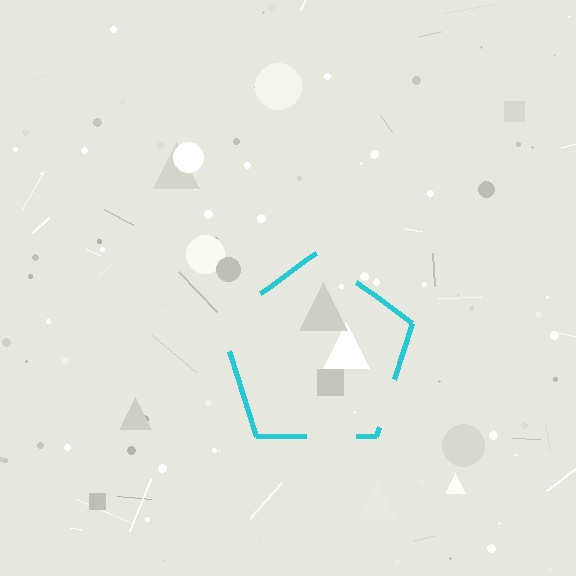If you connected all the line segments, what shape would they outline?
They would outline a pentagon.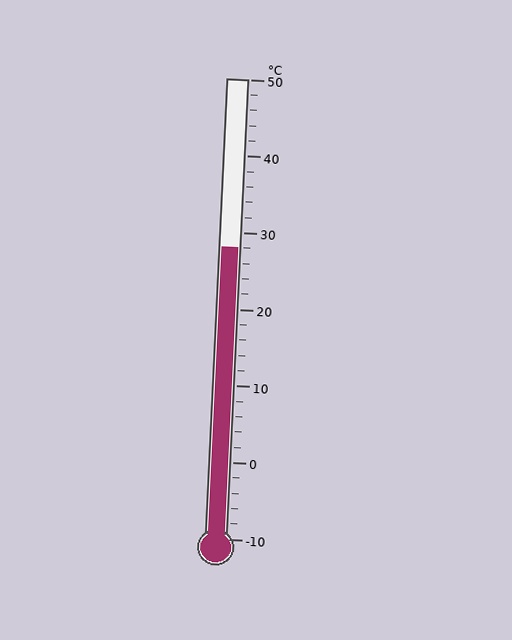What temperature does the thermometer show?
The thermometer shows approximately 28°C.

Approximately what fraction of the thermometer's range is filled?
The thermometer is filled to approximately 65% of its range.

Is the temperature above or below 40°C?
The temperature is below 40°C.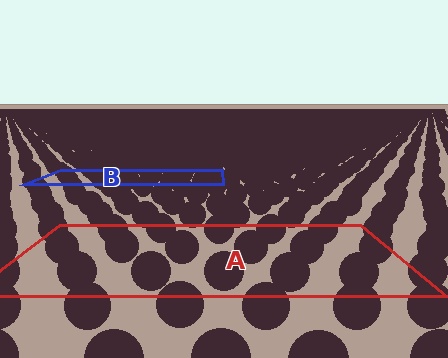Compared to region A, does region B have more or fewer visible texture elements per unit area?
Region B has more texture elements per unit area — they are packed more densely because it is farther away.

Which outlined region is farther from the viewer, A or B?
Region B is farther from the viewer — the texture elements inside it appear smaller and more densely packed.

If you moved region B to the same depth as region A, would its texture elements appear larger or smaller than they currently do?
They would appear larger. At a closer depth, the same texture elements are projected at a bigger on-screen size.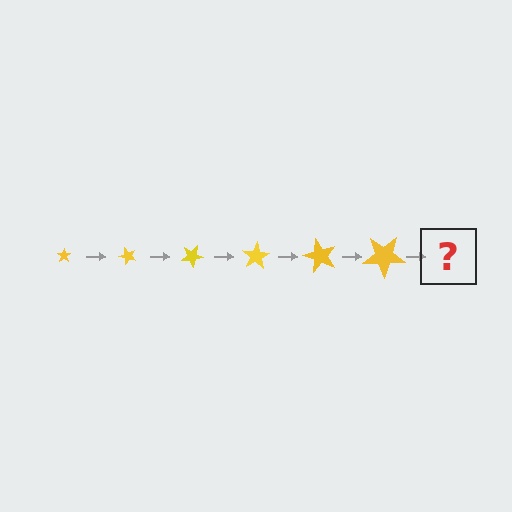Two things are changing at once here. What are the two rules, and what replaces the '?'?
The two rules are that the star grows larger each step and it rotates 50 degrees each step. The '?' should be a star, larger than the previous one and rotated 300 degrees from the start.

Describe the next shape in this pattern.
It should be a star, larger than the previous one and rotated 300 degrees from the start.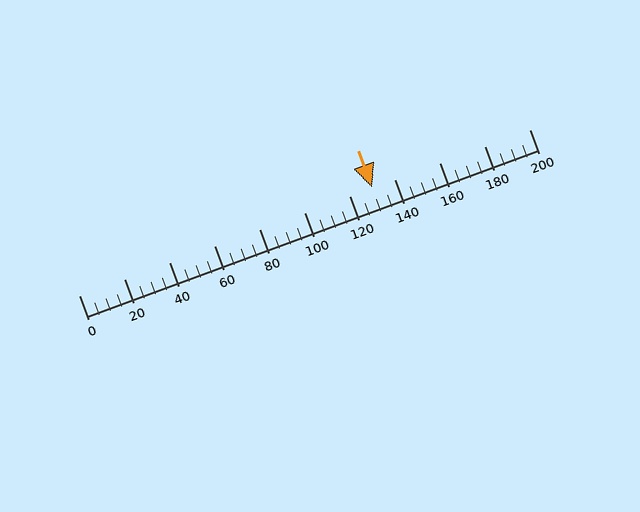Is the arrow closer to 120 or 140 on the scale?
The arrow is closer to 140.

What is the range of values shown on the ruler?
The ruler shows values from 0 to 200.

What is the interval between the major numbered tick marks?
The major tick marks are spaced 20 units apart.